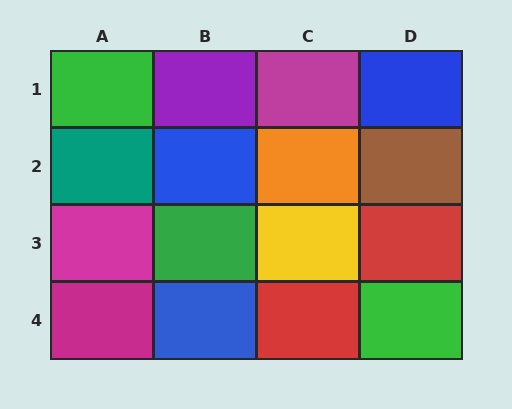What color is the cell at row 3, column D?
Red.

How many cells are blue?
3 cells are blue.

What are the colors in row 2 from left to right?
Teal, blue, orange, brown.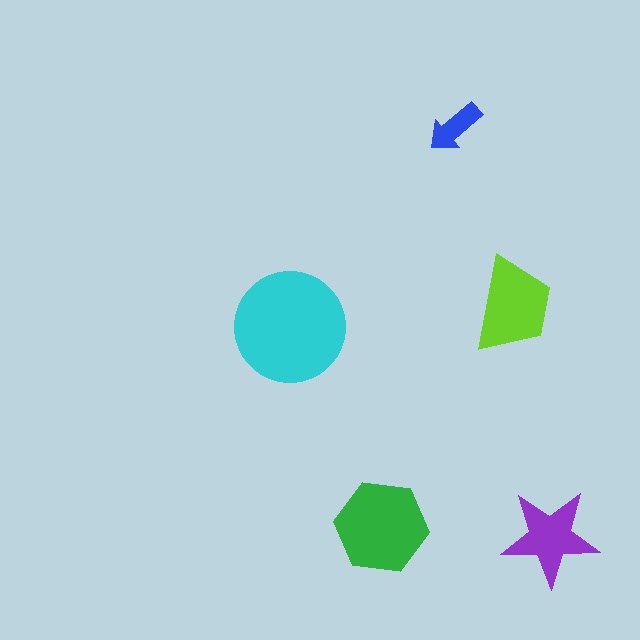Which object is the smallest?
The blue arrow.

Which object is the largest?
The cyan circle.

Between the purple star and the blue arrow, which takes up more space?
The purple star.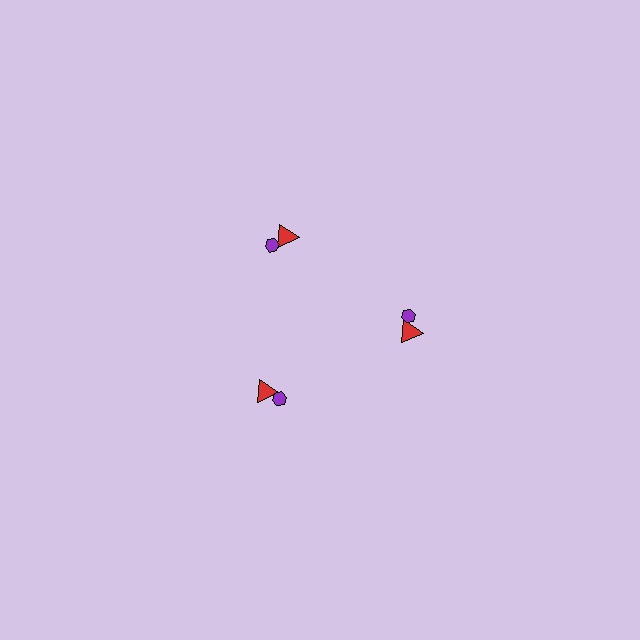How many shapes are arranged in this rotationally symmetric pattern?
There are 6 shapes, arranged in 3 groups of 2.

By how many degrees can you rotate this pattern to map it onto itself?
The pattern maps onto itself every 120 degrees of rotation.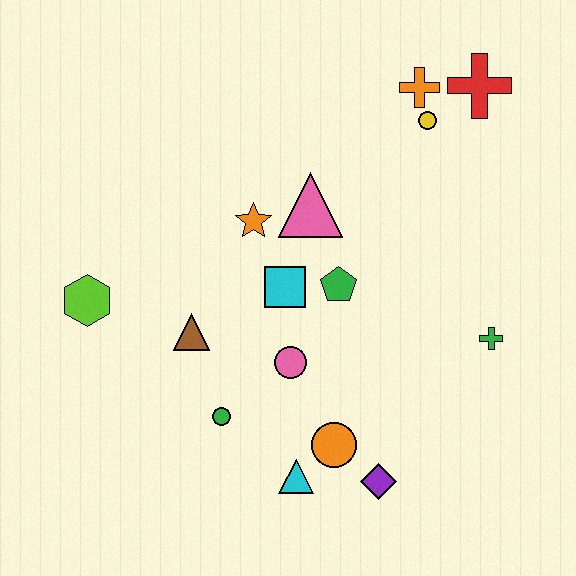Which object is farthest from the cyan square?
The red cross is farthest from the cyan square.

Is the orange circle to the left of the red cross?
Yes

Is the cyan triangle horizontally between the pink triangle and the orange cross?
No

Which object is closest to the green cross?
The green pentagon is closest to the green cross.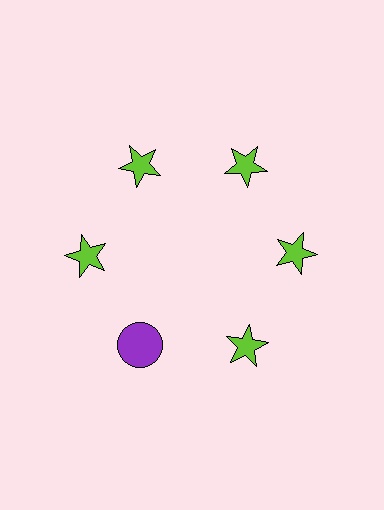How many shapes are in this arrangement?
There are 6 shapes arranged in a ring pattern.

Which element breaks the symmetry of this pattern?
The purple circle at roughly the 7 o'clock position breaks the symmetry. All other shapes are lime stars.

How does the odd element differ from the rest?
It differs in both color (purple instead of lime) and shape (circle instead of star).